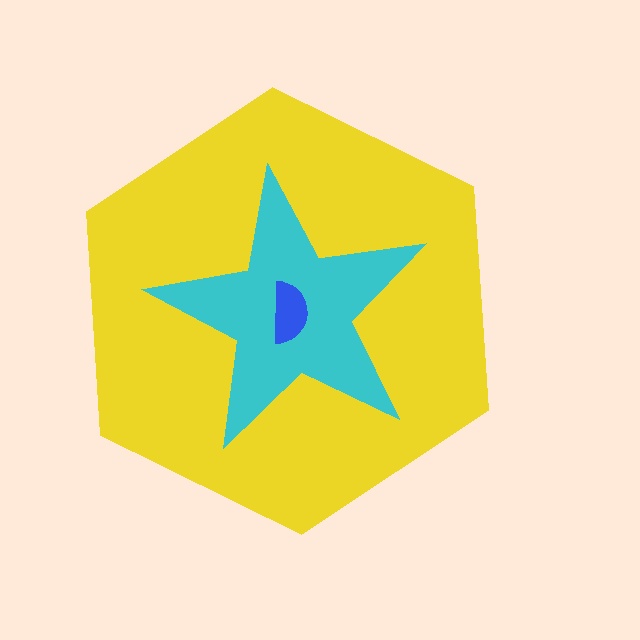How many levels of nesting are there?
3.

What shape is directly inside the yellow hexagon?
The cyan star.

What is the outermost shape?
The yellow hexagon.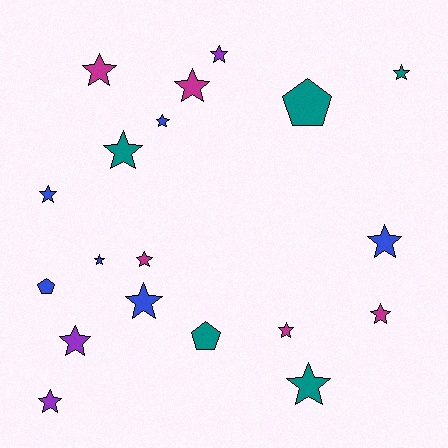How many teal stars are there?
There are 3 teal stars.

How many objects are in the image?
There are 19 objects.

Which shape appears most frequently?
Star, with 16 objects.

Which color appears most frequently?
Blue, with 6 objects.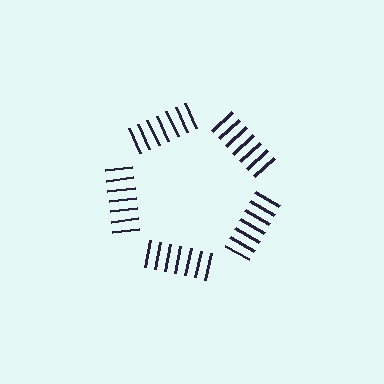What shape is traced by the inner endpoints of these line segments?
An illusory pentagon — the line segments terminate on its edges but no continuous stroke is drawn.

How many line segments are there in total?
35 — 7 along each of the 5 edges.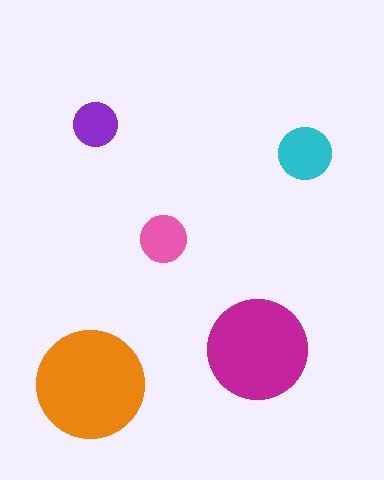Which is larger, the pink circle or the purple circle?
The pink one.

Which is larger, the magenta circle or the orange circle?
The orange one.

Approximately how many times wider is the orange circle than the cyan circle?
About 2 times wider.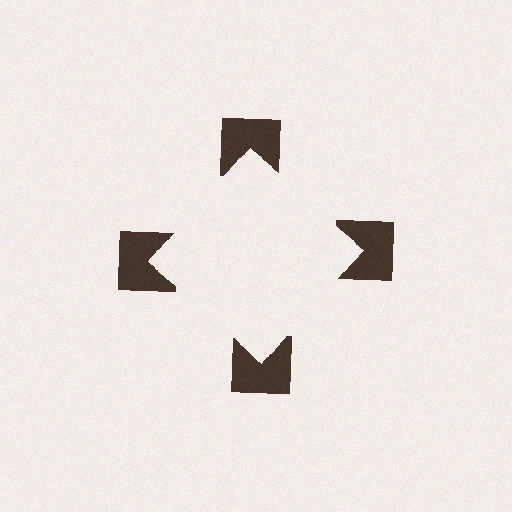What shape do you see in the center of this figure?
An illusory square — its edges are inferred from the aligned wedge cuts in the notched squares, not physically drawn.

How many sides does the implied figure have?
4 sides.